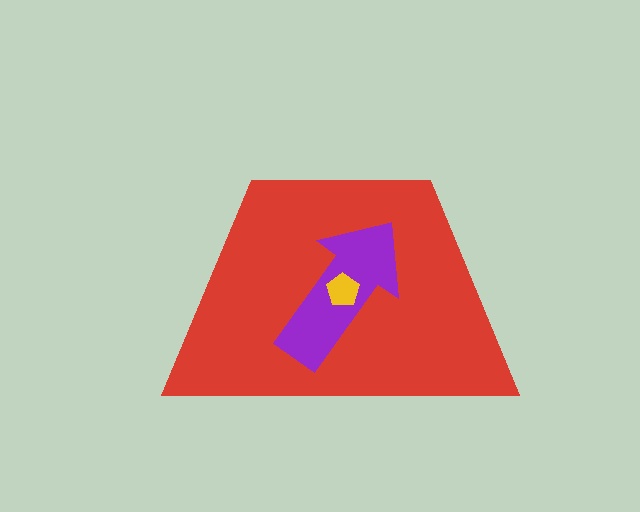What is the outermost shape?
The red trapezoid.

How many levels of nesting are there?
3.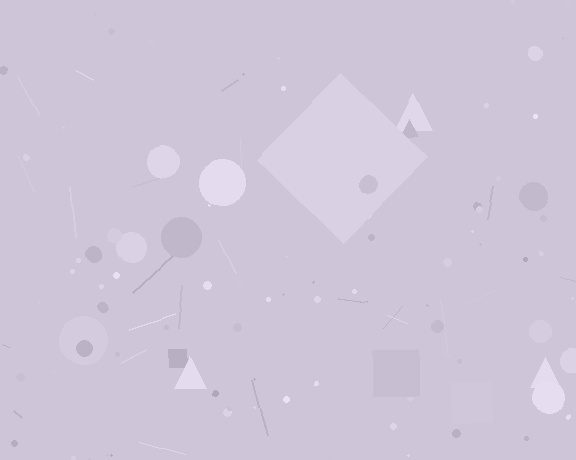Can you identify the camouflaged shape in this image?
The camouflaged shape is a diamond.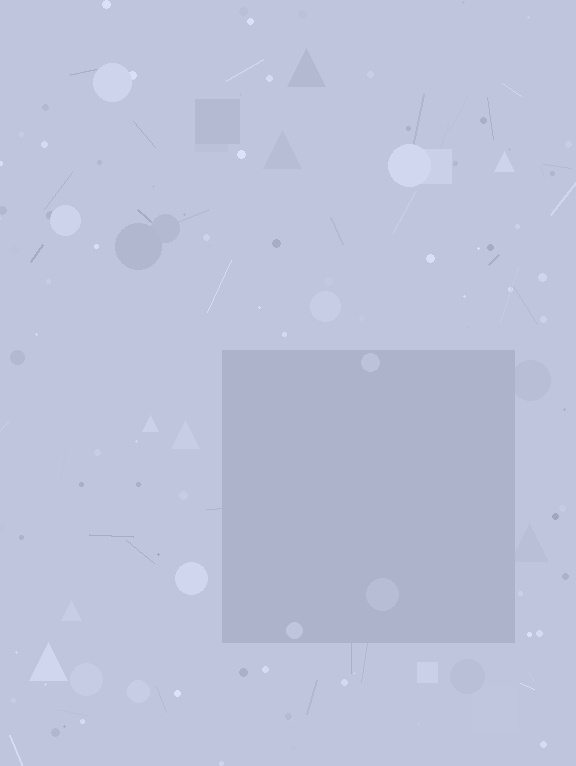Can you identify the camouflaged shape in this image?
The camouflaged shape is a square.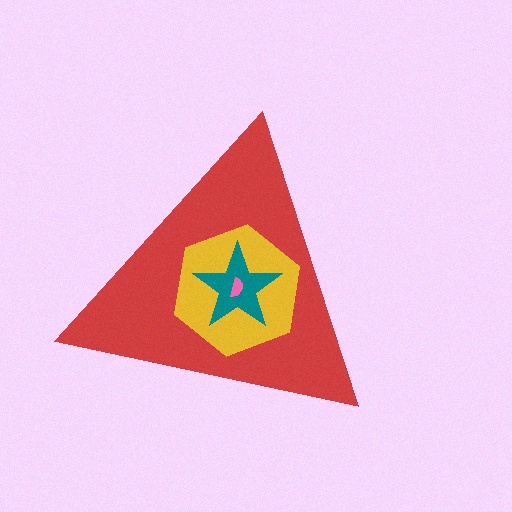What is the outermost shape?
The red triangle.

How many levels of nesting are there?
4.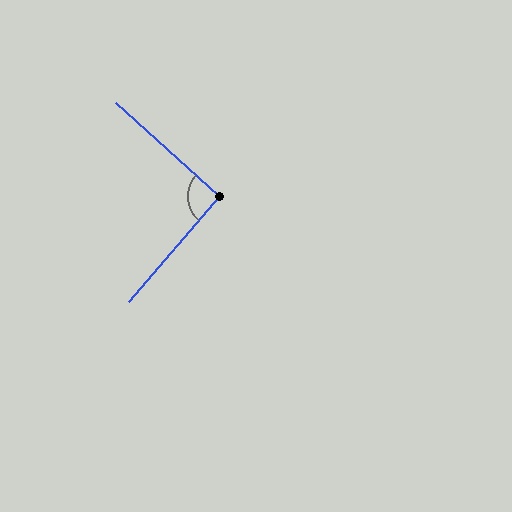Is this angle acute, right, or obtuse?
It is approximately a right angle.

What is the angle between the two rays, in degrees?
Approximately 92 degrees.